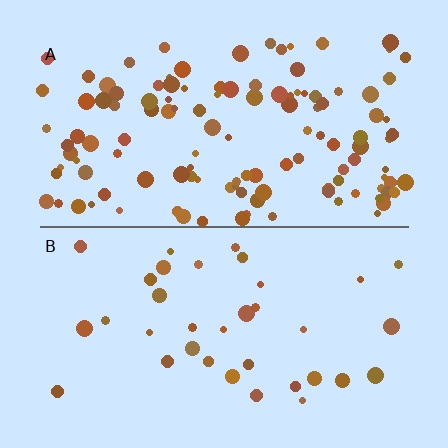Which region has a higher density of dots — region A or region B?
A (the top).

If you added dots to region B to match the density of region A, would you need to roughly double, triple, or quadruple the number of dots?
Approximately triple.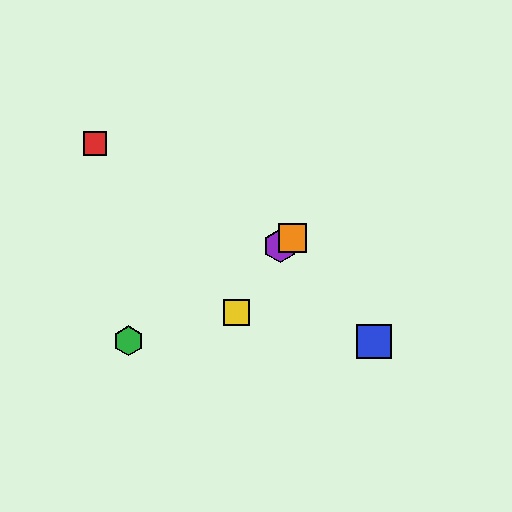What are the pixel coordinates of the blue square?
The blue square is at (374, 341).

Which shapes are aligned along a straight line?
The green hexagon, the purple hexagon, the orange square are aligned along a straight line.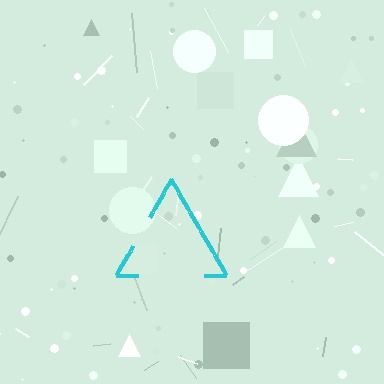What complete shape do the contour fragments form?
The contour fragments form a triangle.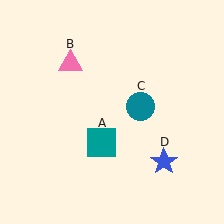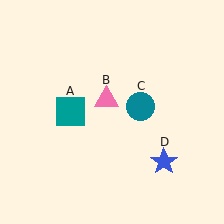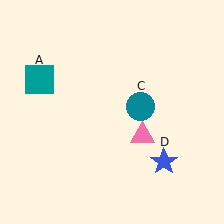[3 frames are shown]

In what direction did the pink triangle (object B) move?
The pink triangle (object B) moved down and to the right.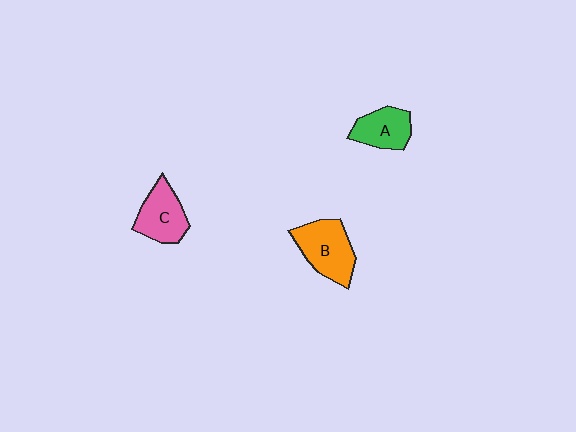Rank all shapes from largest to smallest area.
From largest to smallest: B (orange), C (pink), A (green).